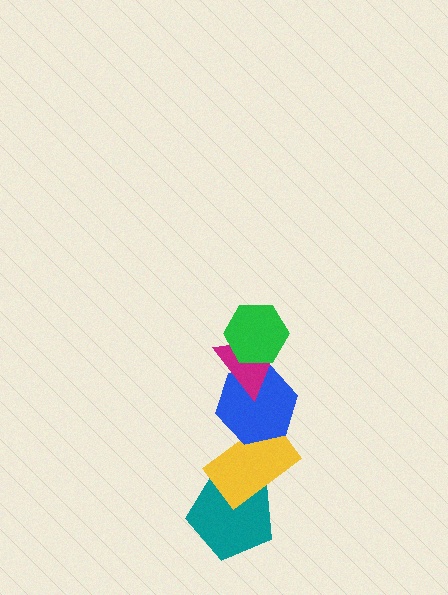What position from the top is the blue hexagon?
The blue hexagon is 3rd from the top.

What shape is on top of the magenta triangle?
The green hexagon is on top of the magenta triangle.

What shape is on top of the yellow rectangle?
The blue hexagon is on top of the yellow rectangle.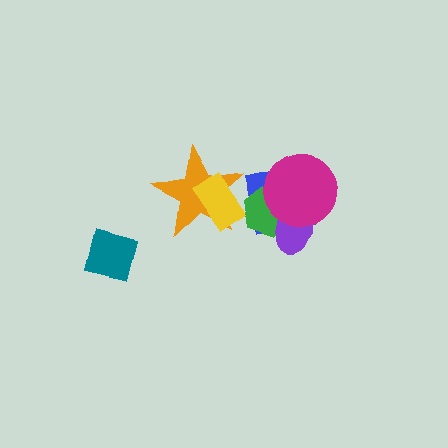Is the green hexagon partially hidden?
Yes, it is partially covered by another shape.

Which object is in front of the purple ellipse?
The magenta circle is in front of the purple ellipse.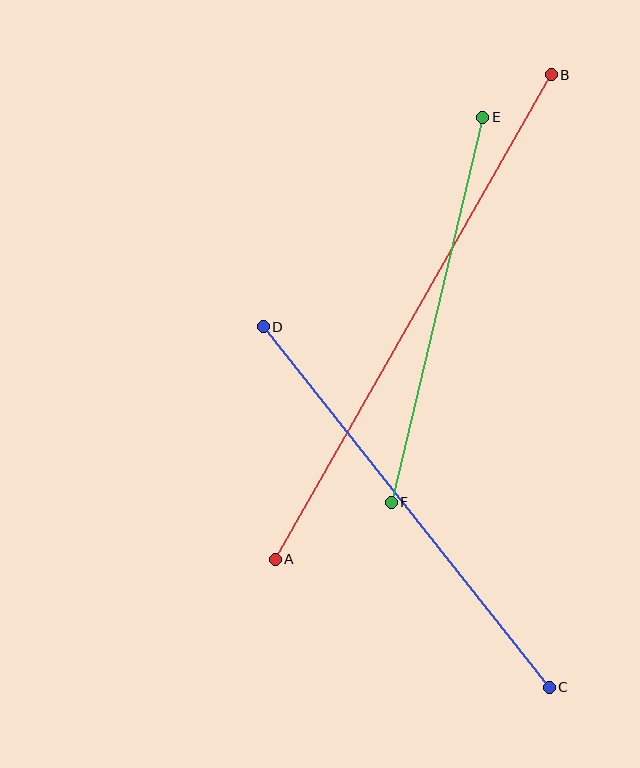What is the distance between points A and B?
The distance is approximately 558 pixels.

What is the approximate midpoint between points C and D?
The midpoint is at approximately (406, 507) pixels.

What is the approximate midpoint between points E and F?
The midpoint is at approximately (437, 310) pixels.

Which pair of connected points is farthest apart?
Points A and B are farthest apart.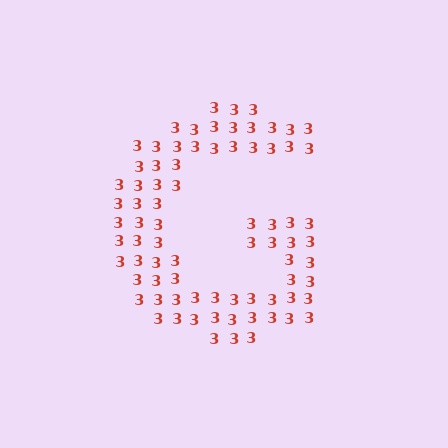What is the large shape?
The large shape is the letter G.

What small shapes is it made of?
It is made of small digit 3's.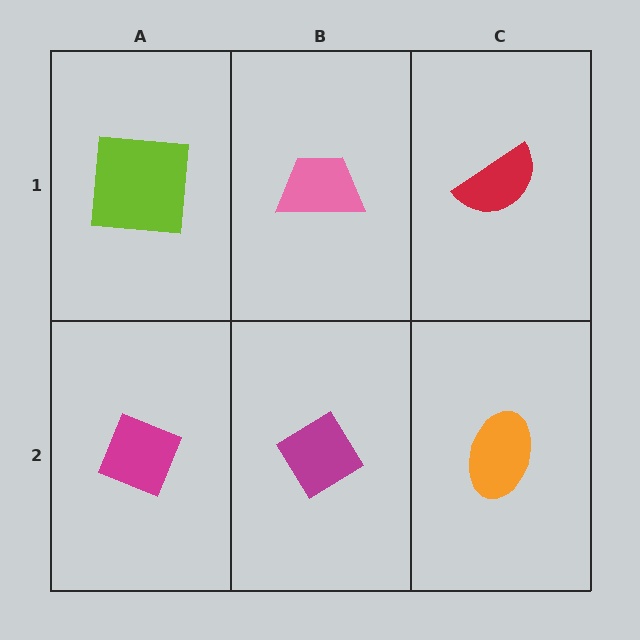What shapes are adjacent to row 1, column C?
An orange ellipse (row 2, column C), a pink trapezoid (row 1, column B).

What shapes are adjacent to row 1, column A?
A magenta diamond (row 2, column A), a pink trapezoid (row 1, column B).